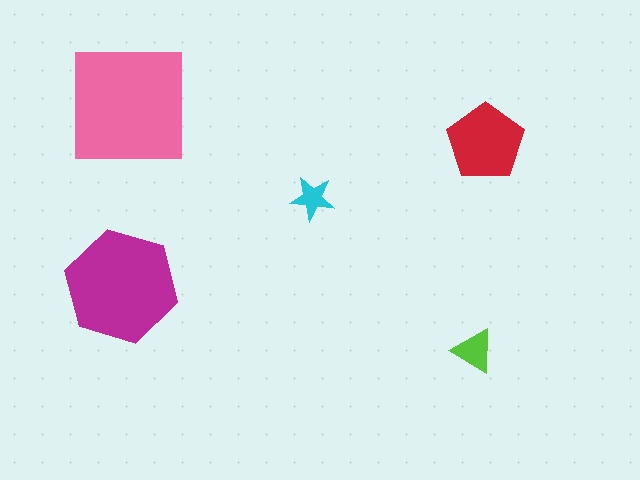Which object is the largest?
The pink square.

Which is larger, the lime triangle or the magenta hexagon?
The magenta hexagon.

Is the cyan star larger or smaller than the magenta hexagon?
Smaller.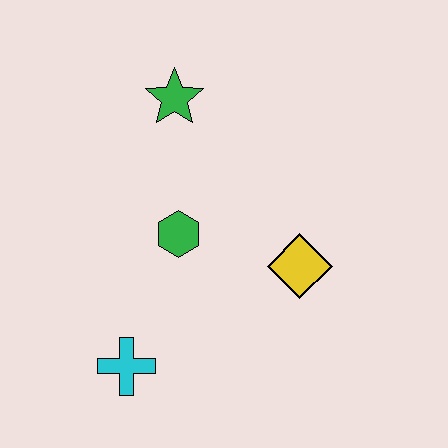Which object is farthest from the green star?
The cyan cross is farthest from the green star.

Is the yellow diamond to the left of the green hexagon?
No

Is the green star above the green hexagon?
Yes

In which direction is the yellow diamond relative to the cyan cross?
The yellow diamond is to the right of the cyan cross.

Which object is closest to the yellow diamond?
The green hexagon is closest to the yellow diamond.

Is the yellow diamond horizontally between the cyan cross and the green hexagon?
No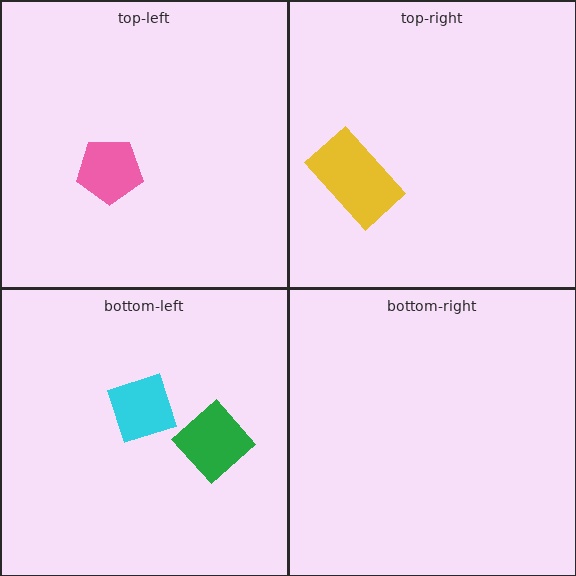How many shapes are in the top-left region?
1.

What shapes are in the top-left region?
The pink pentagon.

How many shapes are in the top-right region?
1.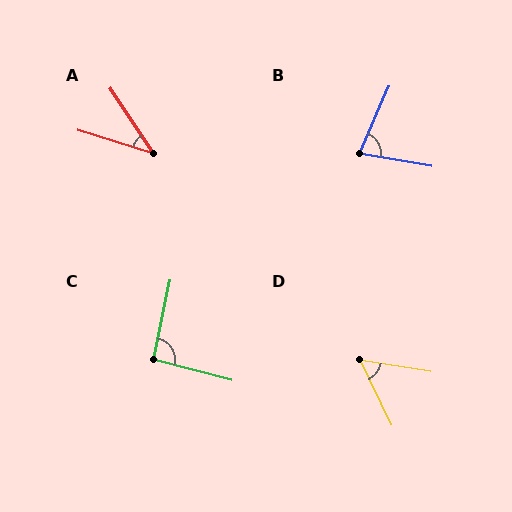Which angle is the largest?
C, at approximately 93 degrees.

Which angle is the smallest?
A, at approximately 39 degrees.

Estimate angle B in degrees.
Approximately 76 degrees.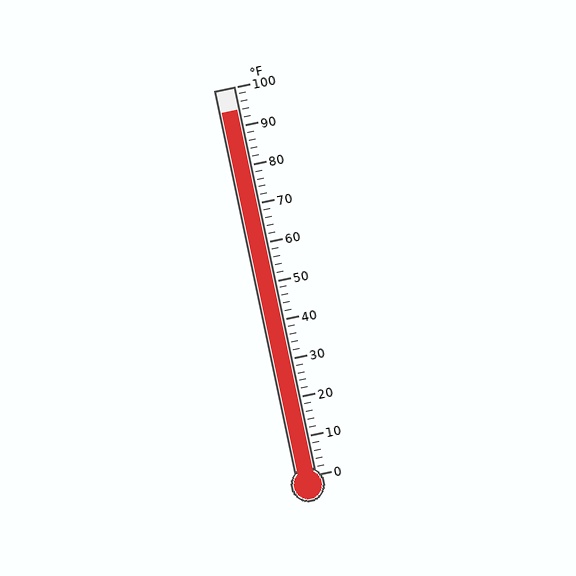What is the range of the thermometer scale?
The thermometer scale ranges from 0°F to 100°F.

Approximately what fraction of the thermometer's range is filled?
The thermometer is filled to approximately 95% of its range.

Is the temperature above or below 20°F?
The temperature is above 20°F.